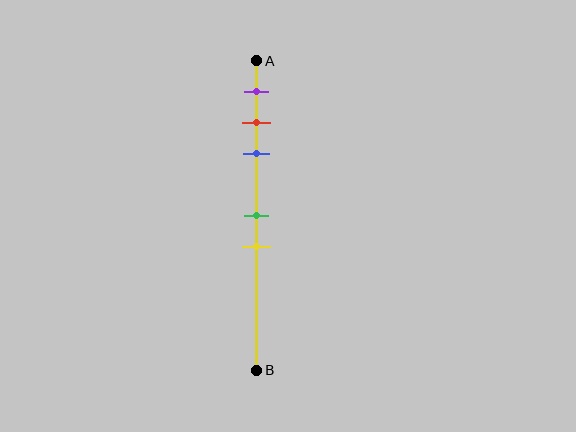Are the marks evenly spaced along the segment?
No, the marks are not evenly spaced.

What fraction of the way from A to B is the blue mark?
The blue mark is approximately 30% (0.3) of the way from A to B.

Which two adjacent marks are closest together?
The red and blue marks are the closest adjacent pair.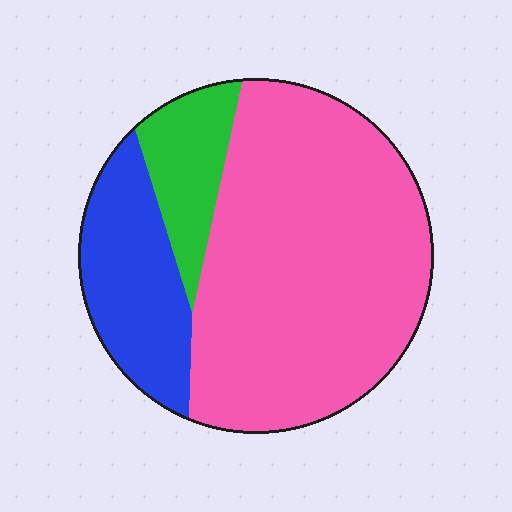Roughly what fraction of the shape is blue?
Blue takes up about one fifth (1/5) of the shape.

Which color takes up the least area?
Green, at roughly 10%.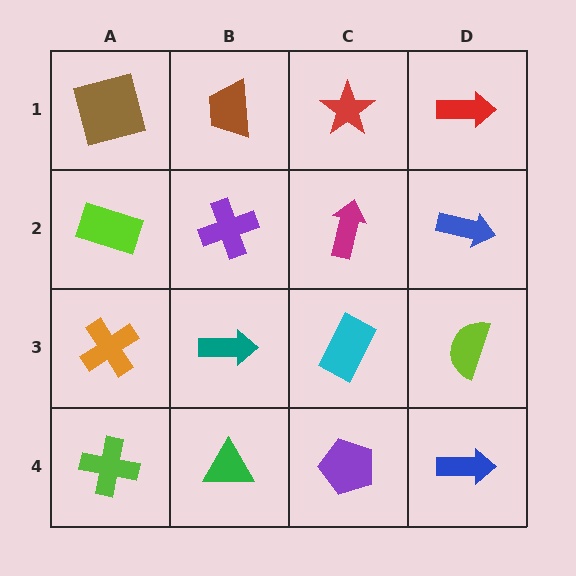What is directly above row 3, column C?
A magenta arrow.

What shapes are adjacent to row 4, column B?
A teal arrow (row 3, column B), a lime cross (row 4, column A), a purple pentagon (row 4, column C).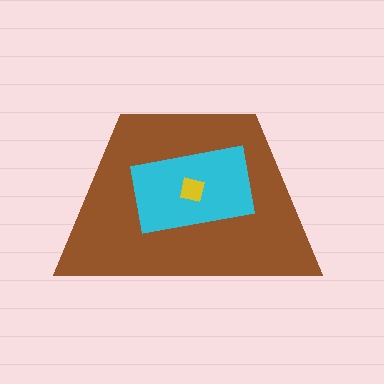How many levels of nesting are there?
3.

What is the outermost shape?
The brown trapezoid.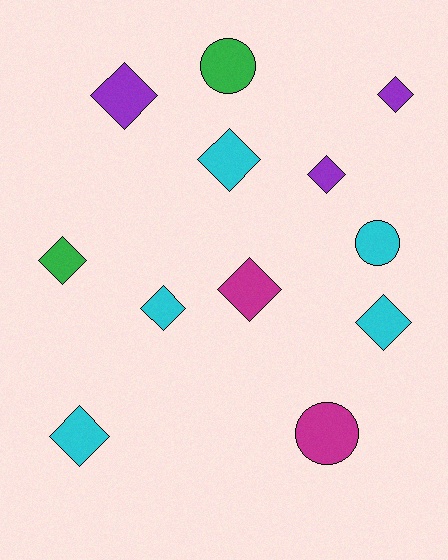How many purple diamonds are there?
There are 3 purple diamonds.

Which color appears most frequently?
Cyan, with 5 objects.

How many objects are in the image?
There are 12 objects.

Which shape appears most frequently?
Diamond, with 9 objects.